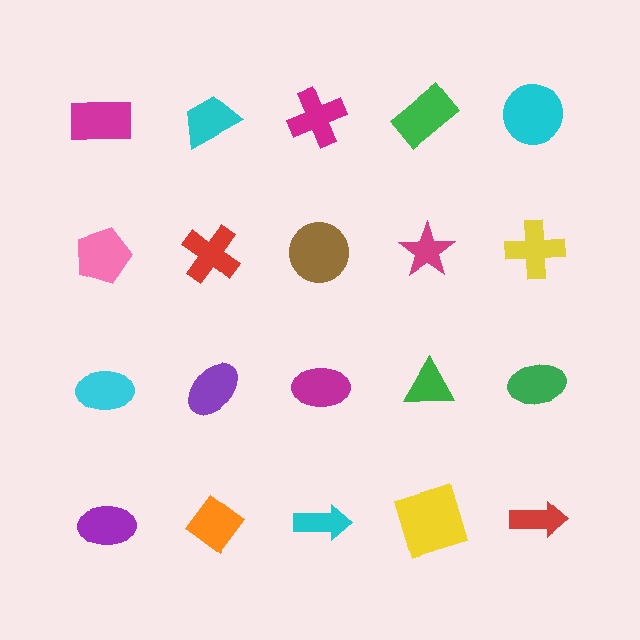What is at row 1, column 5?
A cyan circle.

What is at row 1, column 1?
A magenta rectangle.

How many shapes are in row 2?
5 shapes.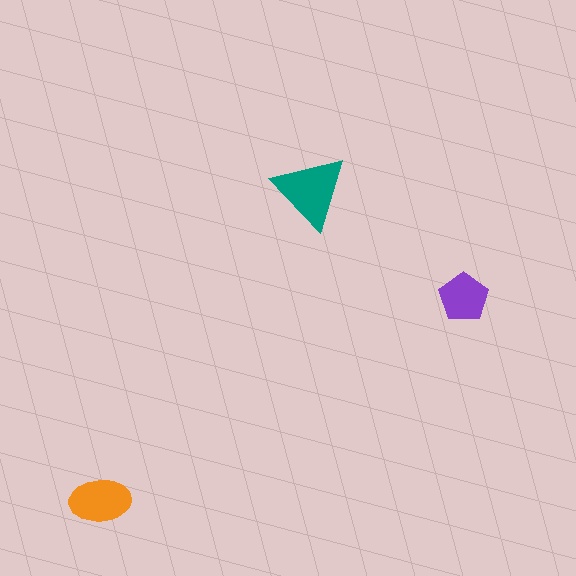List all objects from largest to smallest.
The teal triangle, the orange ellipse, the purple pentagon.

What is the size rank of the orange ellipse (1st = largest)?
2nd.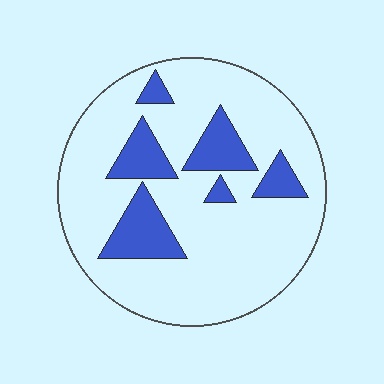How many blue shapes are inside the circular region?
6.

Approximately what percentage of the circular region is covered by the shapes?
Approximately 20%.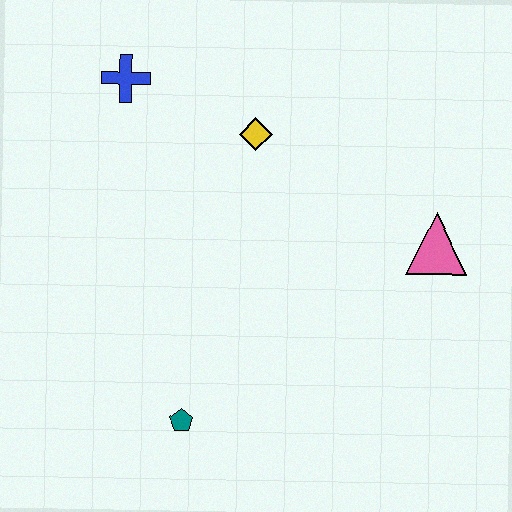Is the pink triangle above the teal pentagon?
Yes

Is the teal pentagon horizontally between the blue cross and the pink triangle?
Yes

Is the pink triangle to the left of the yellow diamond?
No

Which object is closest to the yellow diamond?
The blue cross is closest to the yellow diamond.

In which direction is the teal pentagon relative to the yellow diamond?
The teal pentagon is below the yellow diamond.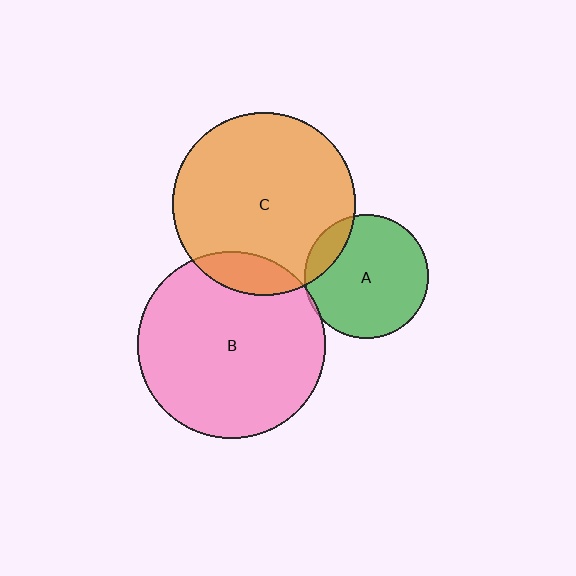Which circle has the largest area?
Circle B (pink).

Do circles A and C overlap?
Yes.